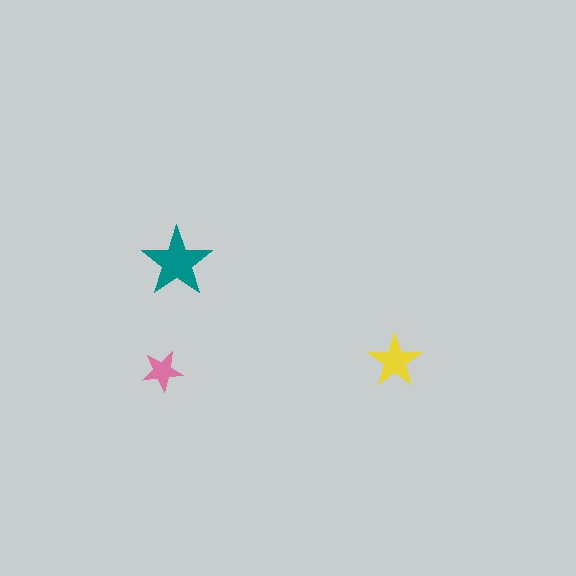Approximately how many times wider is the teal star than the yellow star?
About 1.5 times wider.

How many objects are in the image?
There are 3 objects in the image.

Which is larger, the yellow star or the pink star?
The yellow one.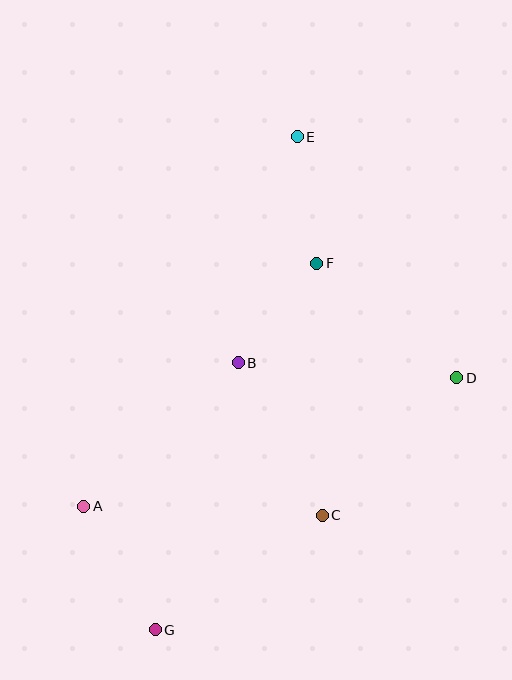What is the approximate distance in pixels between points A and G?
The distance between A and G is approximately 143 pixels.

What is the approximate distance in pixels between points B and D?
The distance between B and D is approximately 219 pixels.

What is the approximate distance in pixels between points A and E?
The distance between A and E is approximately 426 pixels.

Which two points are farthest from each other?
Points E and G are farthest from each other.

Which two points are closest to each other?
Points B and F are closest to each other.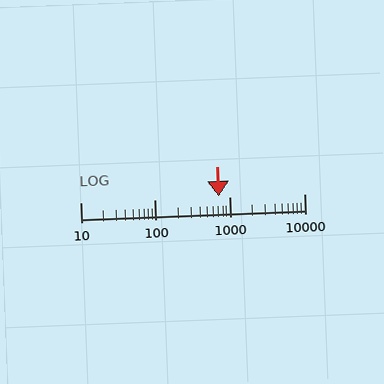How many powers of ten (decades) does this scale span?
The scale spans 3 decades, from 10 to 10000.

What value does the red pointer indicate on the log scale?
The pointer indicates approximately 720.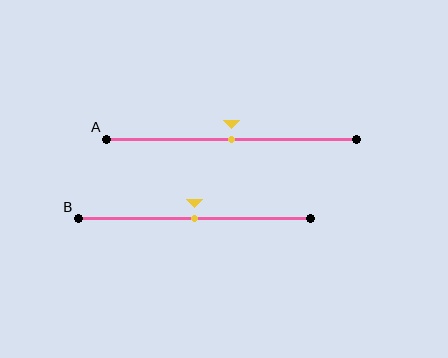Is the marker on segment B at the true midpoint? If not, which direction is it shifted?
Yes, the marker on segment B is at the true midpoint.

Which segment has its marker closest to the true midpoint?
Segment A has its marker closest to the true midpoint.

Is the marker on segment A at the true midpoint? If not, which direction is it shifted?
Yes, the marker on segment A is at the true midpoint.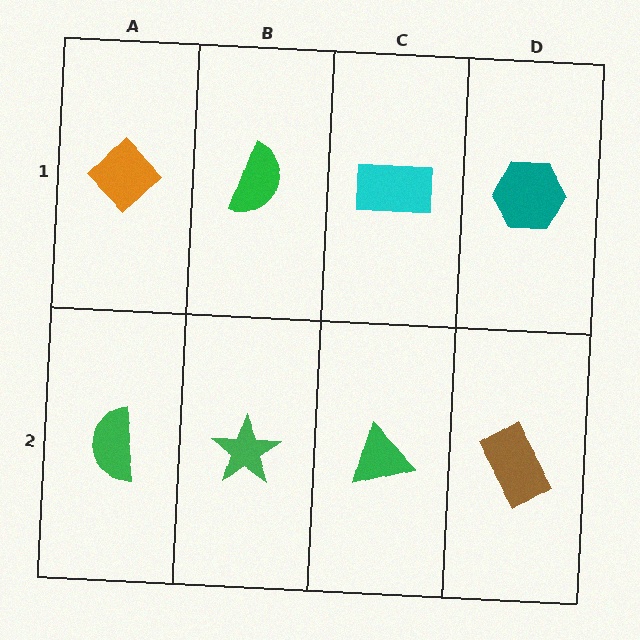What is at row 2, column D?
A brown rectangle.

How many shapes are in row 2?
4 shapes.